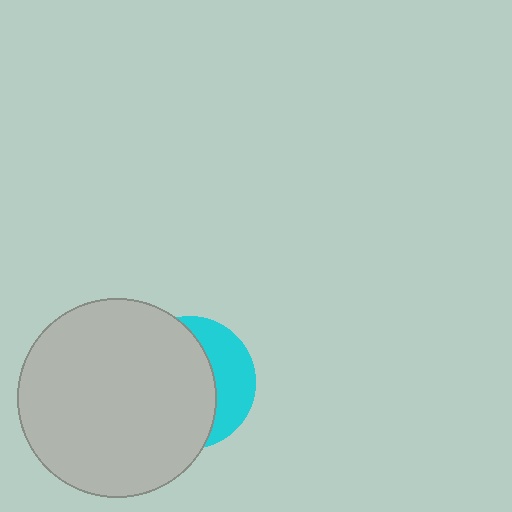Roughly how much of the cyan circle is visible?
A small part of it is visible (roughly 33%).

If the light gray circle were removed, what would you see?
You would see the complete cyan circle.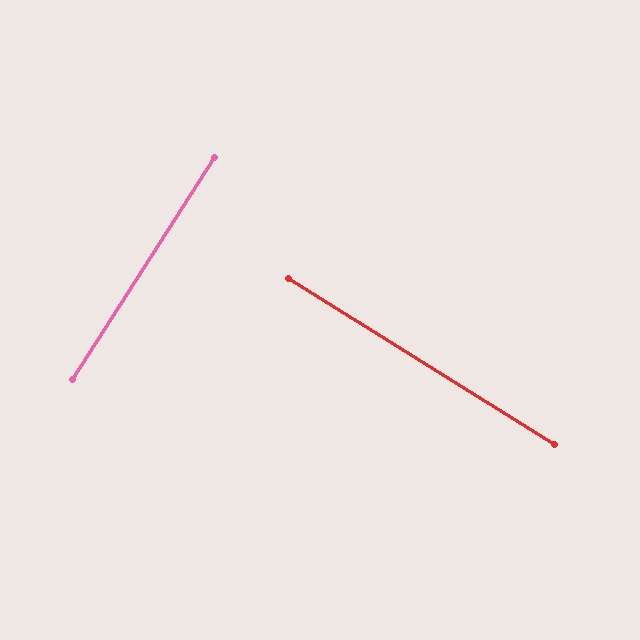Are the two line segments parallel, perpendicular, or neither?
Perpendicular — they meet at approximately 89°.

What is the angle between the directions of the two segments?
Approximately 89 degrees.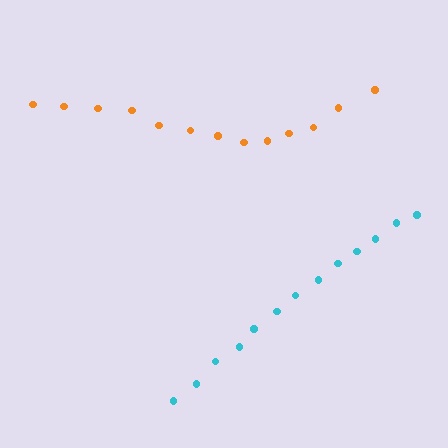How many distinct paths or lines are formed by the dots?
There are 2 distinct paths.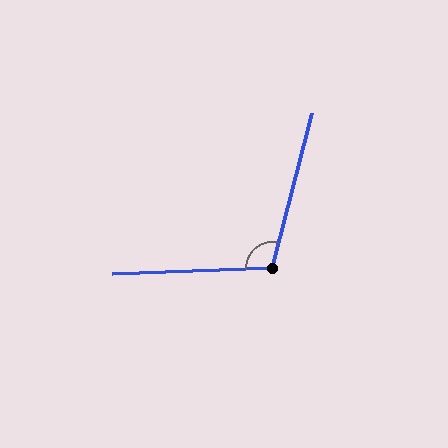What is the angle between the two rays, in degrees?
Approximately 106 degrees.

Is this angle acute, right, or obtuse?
It is obtuse.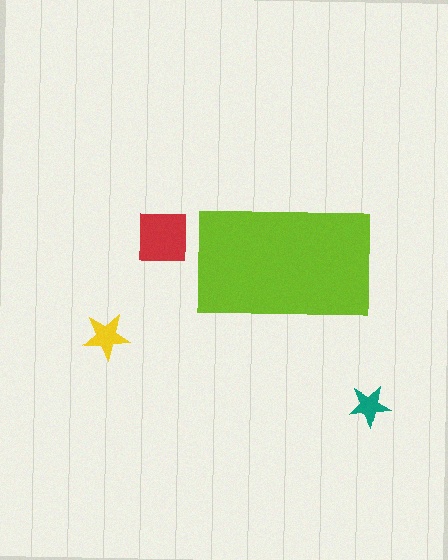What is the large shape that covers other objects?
A lime rectangle.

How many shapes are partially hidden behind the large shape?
0 shapes are partially hidden.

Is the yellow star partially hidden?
No, the yellow star is fully visible.